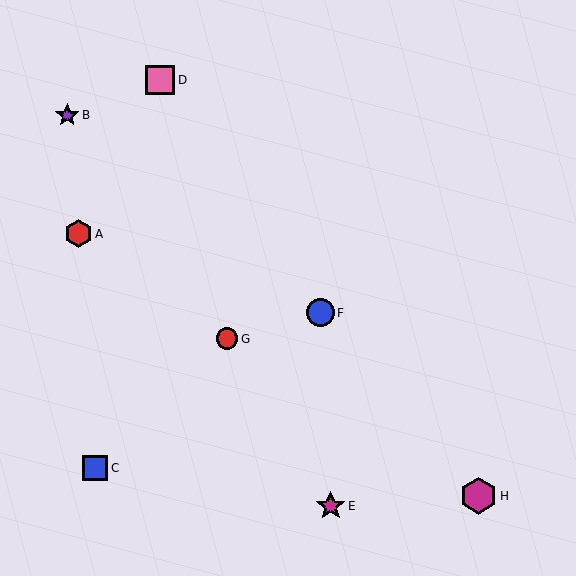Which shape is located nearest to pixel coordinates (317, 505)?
The magenta star (labeled E) at (331, 506) is nearest to that location.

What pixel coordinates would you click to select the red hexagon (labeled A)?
Click at (79, 234) to select the red hexagon A.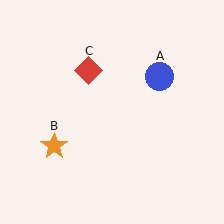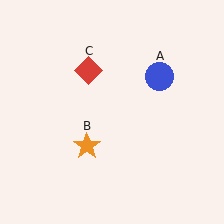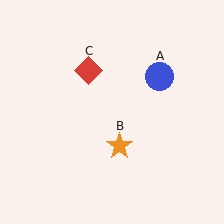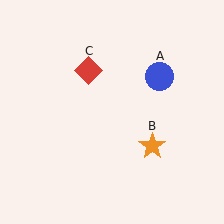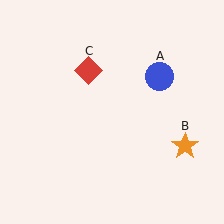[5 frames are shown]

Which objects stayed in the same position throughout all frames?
Blue circle (object A) and red diamond (object C) remained stationary.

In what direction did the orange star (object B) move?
The orange star (object B) moved right.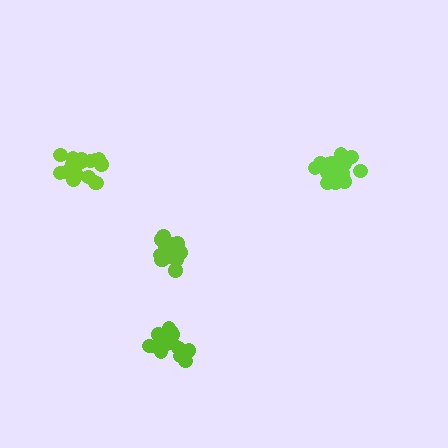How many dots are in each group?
Group 1: 18 dots, Group 2: 18 dots, Group 3: 17 dots, Group 4: 17 dots (70 total).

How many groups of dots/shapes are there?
There are 4 groups.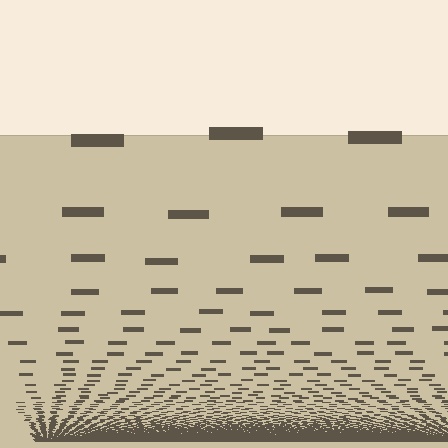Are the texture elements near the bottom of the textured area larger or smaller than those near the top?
Smaller. The gradient is inverted — elements near the bottom are smaller and denser.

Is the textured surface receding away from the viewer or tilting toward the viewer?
The surface appears to tilt toward the viewer. Texture elements get larger and sparser toward the top.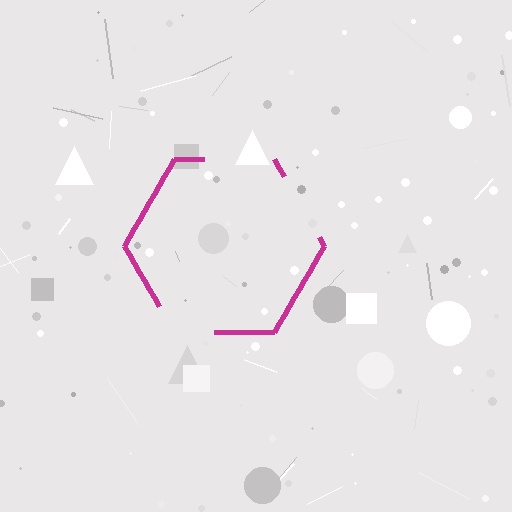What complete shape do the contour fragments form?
The contour fragments form a hexagon.